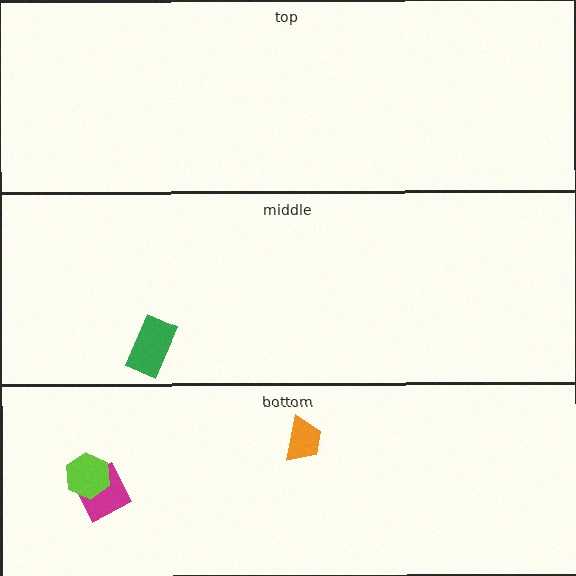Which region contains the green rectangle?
The middle region.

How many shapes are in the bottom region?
3.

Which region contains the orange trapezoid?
The bottom region.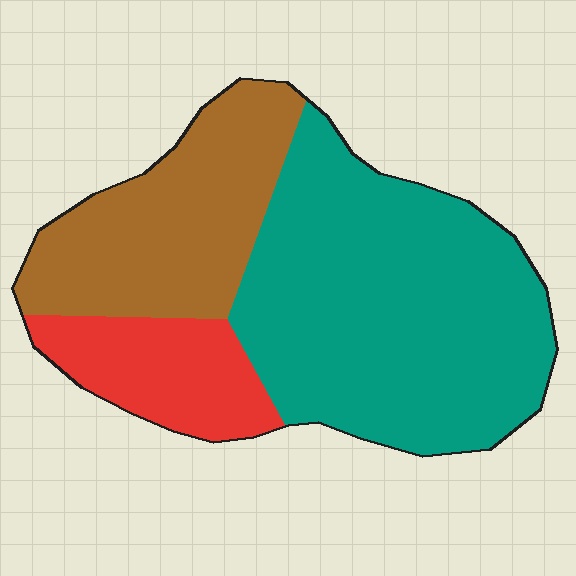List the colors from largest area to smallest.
From largest to smallest: teal, brown, red.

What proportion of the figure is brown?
Brown covers 29% of the figure.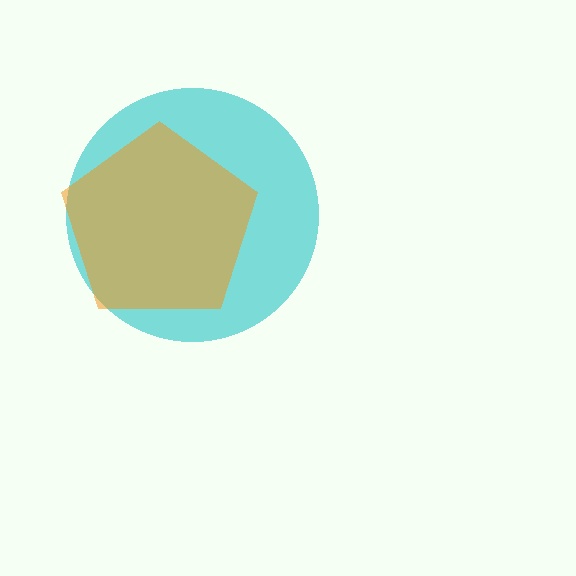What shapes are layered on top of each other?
The layered shapes are: a cyan circle, an orange pentagon.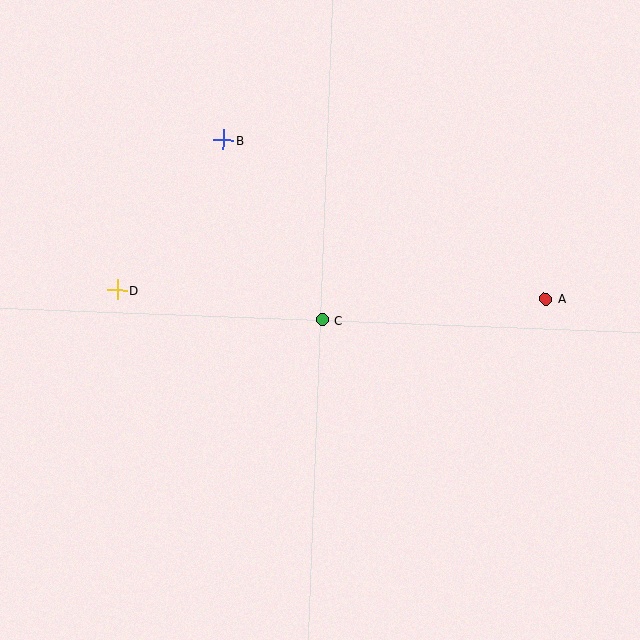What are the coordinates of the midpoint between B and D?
The midpoint between B and D is at (170, 215).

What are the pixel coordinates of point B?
Point B is at (223, 140).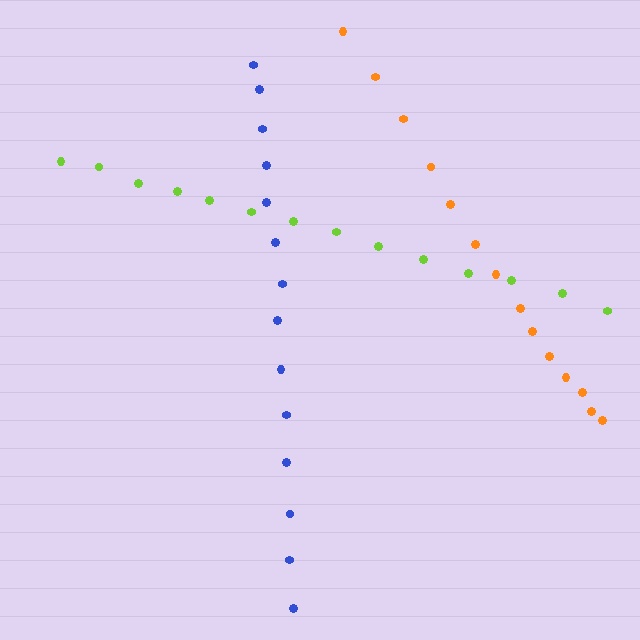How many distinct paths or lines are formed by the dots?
There are 3 distinct paths.